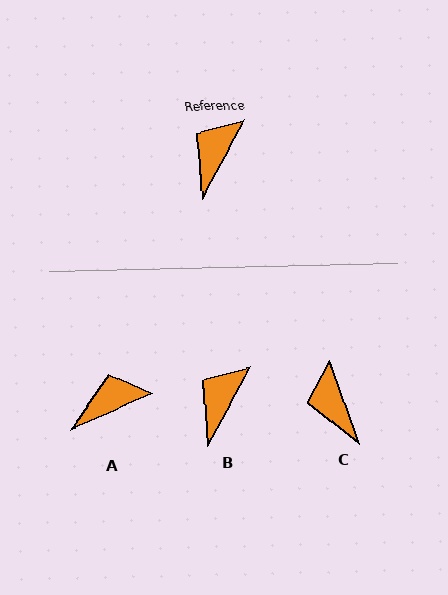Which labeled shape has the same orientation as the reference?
B.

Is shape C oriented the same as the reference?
No, it is off by about 48 degrees.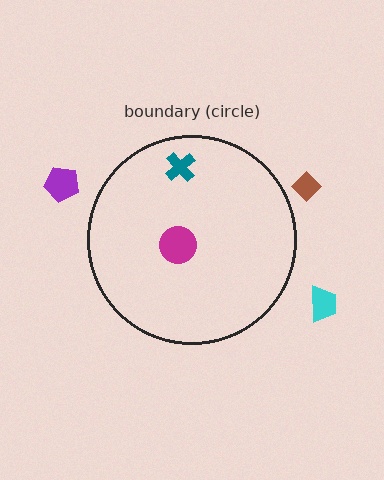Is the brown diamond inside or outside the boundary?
Outside.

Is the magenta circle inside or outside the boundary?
Inside.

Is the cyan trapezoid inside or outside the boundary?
Outside.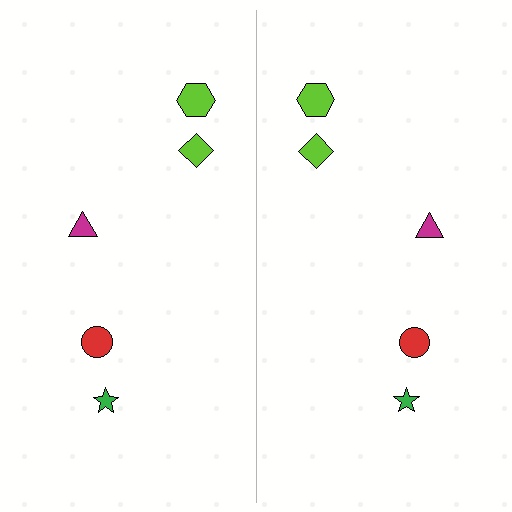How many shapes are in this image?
There are 10 shapes in this image.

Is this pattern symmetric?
Yes, this pattern has bilateral (reflection) symmetry.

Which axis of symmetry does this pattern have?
The pattern has a vertical axis of symmetry running through the center of the image.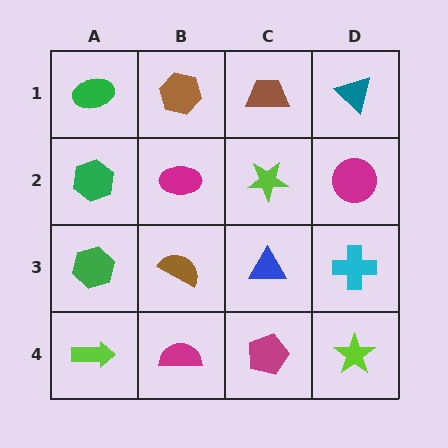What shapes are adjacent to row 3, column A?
A green hexagon (row 2, column A), a lime arrow (row 4, column A), a brown semicircle (row 3, column B).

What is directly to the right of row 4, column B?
A magenta pentagon.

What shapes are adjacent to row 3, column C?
A lime star (row 2, column C), a magenta pentagon (row 4, column C), a brown semicircle (row 3, column B), a cyan cross (row 3, column D).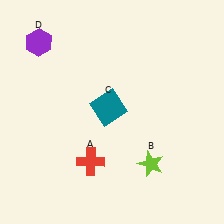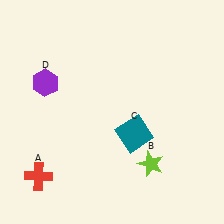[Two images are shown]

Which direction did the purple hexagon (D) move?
The purple hexagon (D) moved down.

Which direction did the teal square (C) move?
The teal square (C) moved down.